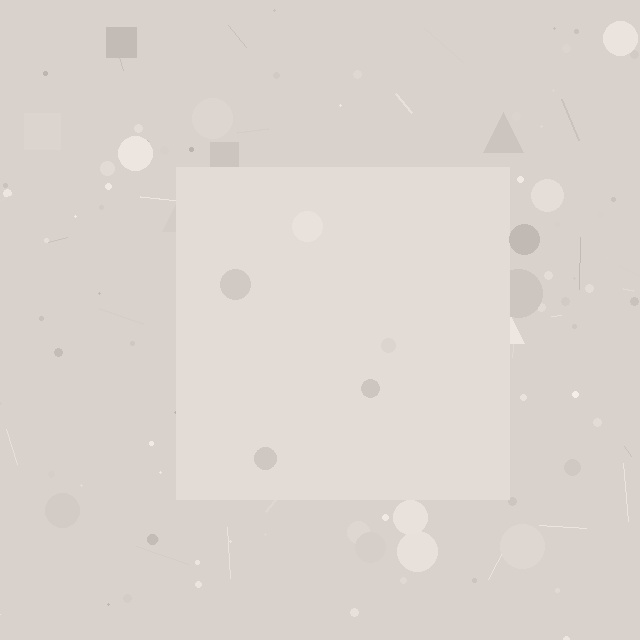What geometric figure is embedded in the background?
A square is embedded in the background.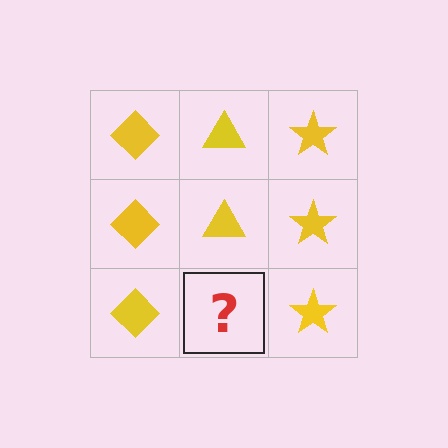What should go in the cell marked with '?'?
The missing cell should contain a yellow triangle.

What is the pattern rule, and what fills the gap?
The rule is that each column has a consistent shape. The gap should be filled with a yellow triangle.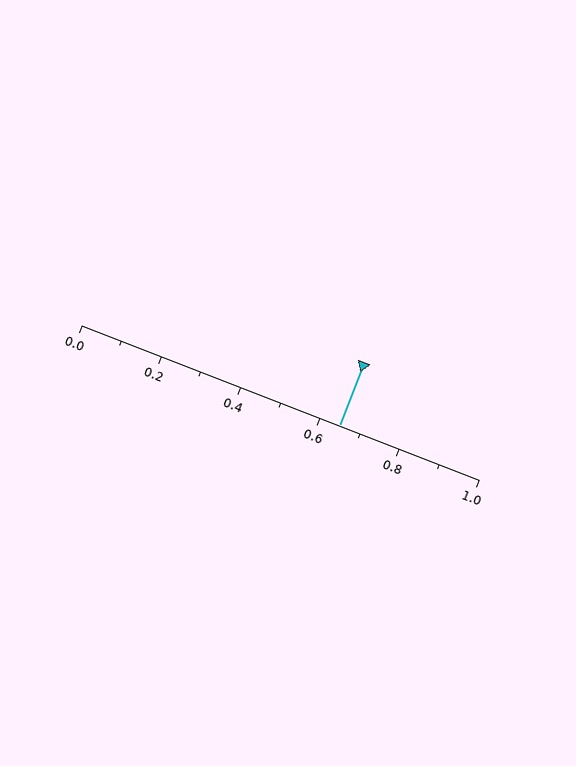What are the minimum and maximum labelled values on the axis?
The axis runs from 0.0 to 1.0.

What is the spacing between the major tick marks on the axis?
The major ticks are spaced 0.2 apart.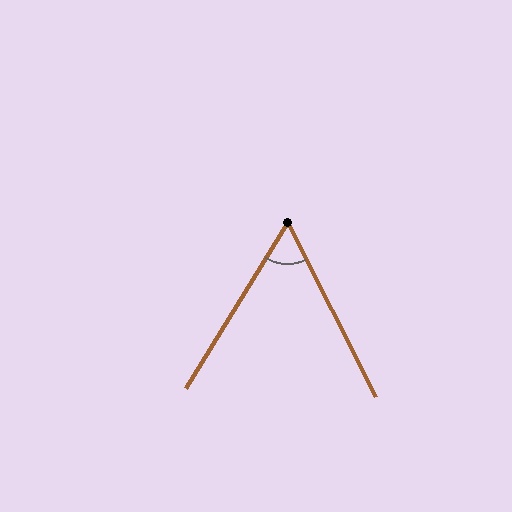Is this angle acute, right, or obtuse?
It is acute.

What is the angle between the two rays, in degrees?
Approximately 58 degrees.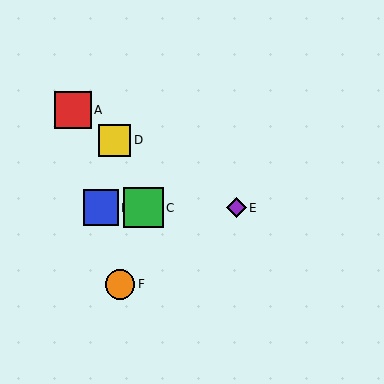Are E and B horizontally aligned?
Yes, both are at y≈208.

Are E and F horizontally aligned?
No, E is at y≈208 and F is at y≈284.